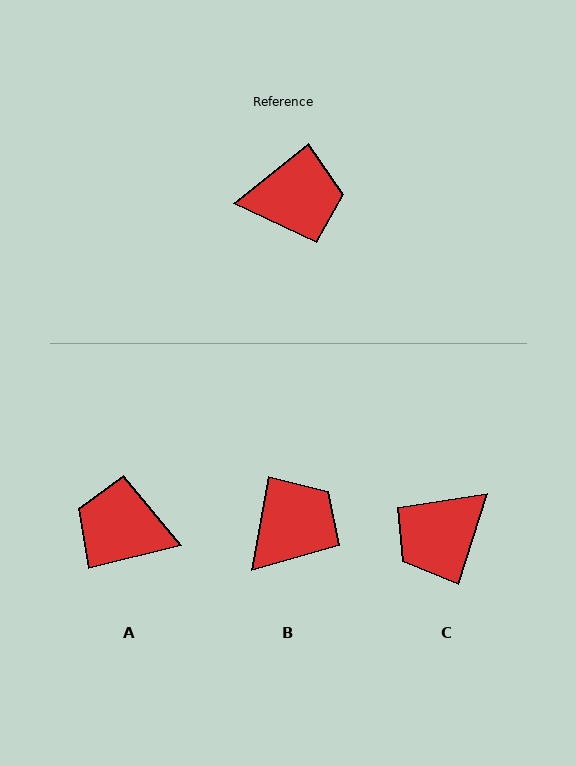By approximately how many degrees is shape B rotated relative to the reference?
Approximately 41 degrees counter-clockwise.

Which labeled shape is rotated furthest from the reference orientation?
A, about 155 degrees away.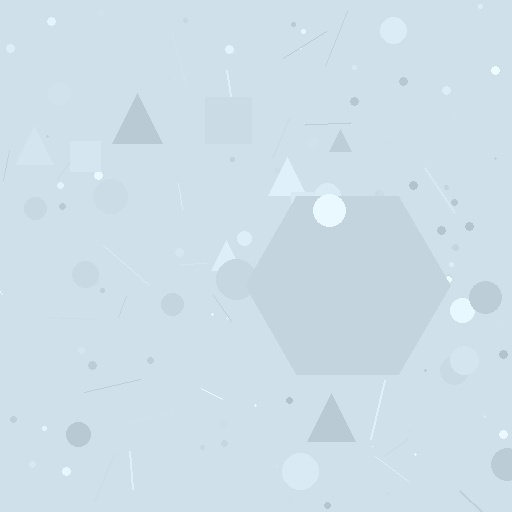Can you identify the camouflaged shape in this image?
The camouflaged shape is a hexagon.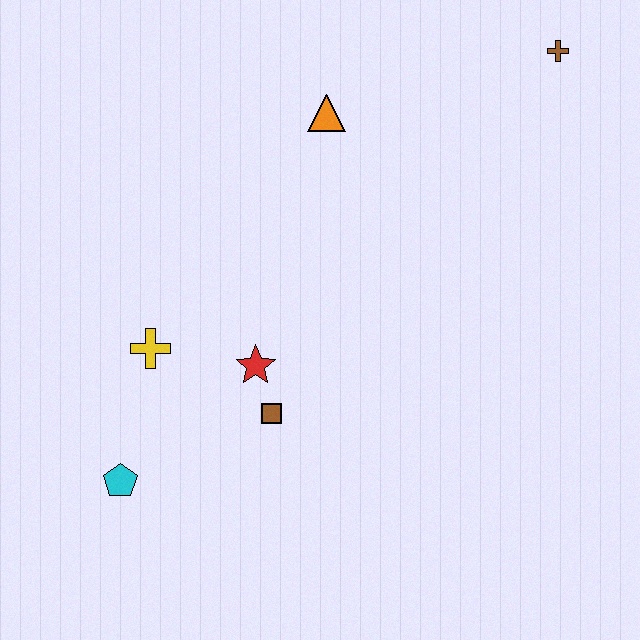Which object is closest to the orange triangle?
The brown cross is closest to the orange triangle.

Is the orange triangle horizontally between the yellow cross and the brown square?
No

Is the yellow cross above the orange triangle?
No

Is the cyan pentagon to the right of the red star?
No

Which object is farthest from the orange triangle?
The cyan pentagon is farthest from the orange triangle.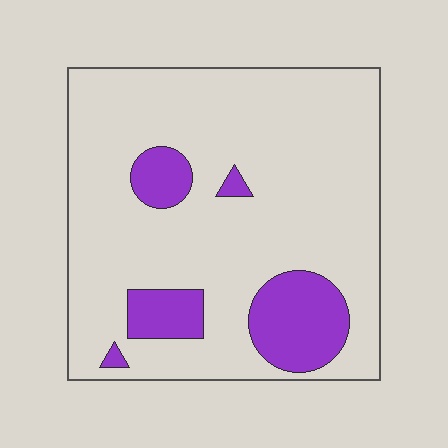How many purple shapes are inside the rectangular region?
5.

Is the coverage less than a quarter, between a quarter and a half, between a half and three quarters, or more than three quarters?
Less than a quarter.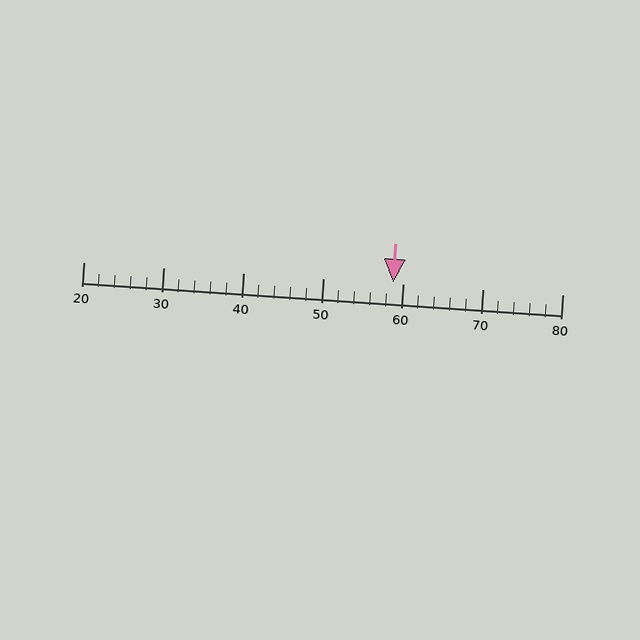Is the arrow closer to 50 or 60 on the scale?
The arrow is closer to 60.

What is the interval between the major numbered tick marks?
The major tick marks are spaced 10 units apart.